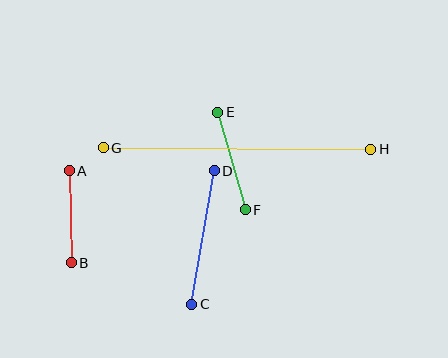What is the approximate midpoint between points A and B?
The midpoint is at approximately (70, 217) pixels.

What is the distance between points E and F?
The distance is approximately 101 pixels.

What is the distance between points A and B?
The distance is approximately 92 pixels.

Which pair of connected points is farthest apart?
Points G and H are farthest apart.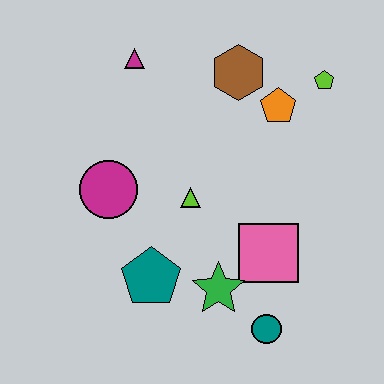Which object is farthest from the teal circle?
The magenta triangle is farthest from the teal circle.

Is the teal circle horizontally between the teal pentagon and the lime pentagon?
Yes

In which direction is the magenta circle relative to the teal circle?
The magenta circle is to the left of the teal circle.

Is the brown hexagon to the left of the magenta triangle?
No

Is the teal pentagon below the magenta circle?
Yes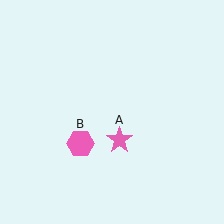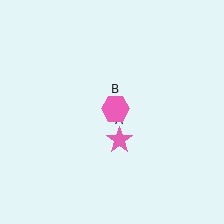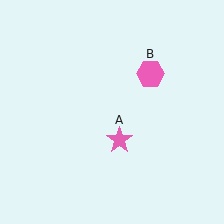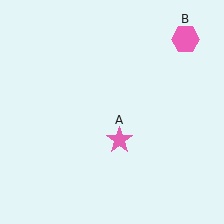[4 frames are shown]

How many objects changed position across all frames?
1 object changed position: pink hexagon (object B).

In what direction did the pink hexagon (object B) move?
The pink hexagon (object B) moved up and to the right.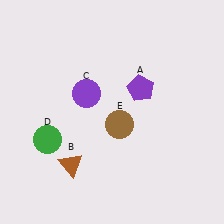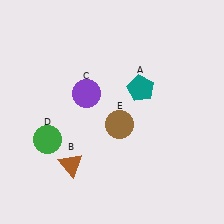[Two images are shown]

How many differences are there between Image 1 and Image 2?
There is 1 difference between the two images.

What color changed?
The pentagon (A) changed from purple in Image 1 to teal in Image 2.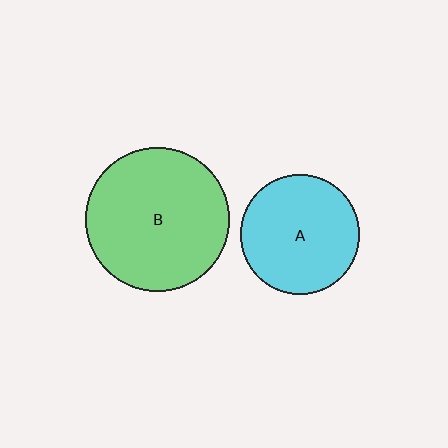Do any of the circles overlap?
No, none of the circles overlap.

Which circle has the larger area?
Circle B (green).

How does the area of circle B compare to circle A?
Approximately 1.5 times.